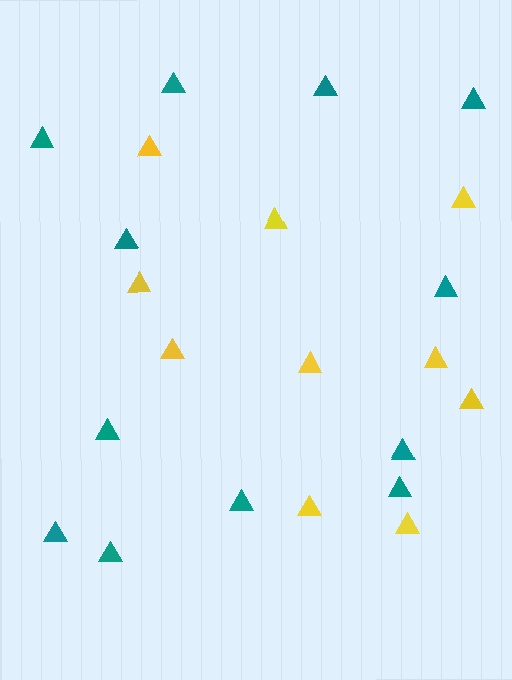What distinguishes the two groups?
There are 2 groups: one group of teal triangles (12) and one group of yellow triangles (10).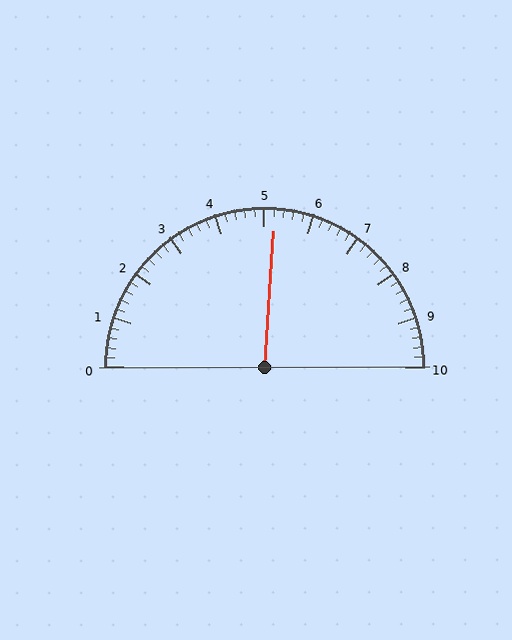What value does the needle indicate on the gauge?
The needle indicates approximately 5.2.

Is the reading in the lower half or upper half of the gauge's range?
The reading is in the upper half of the range (0 to 10).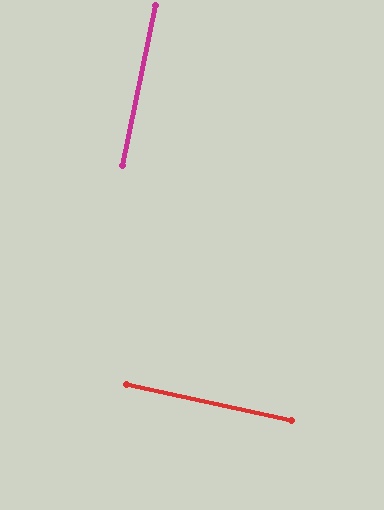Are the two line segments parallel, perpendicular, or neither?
Perpendicular — they meet at approximately 90°.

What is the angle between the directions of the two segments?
Approximately 90 degrees.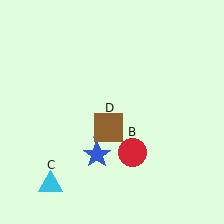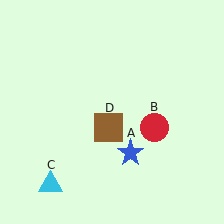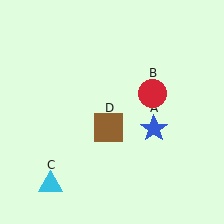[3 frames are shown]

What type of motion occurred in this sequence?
The blue star (object A), red circle (object B) rotated counterclockwise around the center of the scene.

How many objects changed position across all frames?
2 objects changed position: blue star (object A), red circle (object B).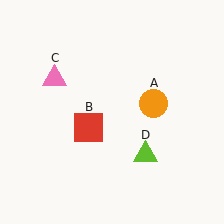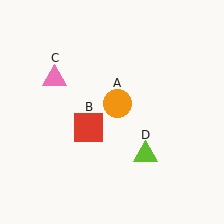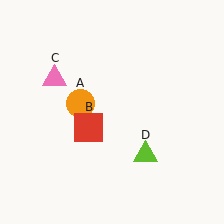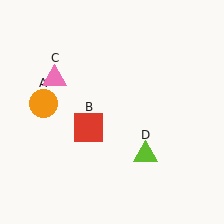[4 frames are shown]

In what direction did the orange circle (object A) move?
The orange circle (object A) moved left.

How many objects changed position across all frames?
1 object changed position: orange circle (object A).